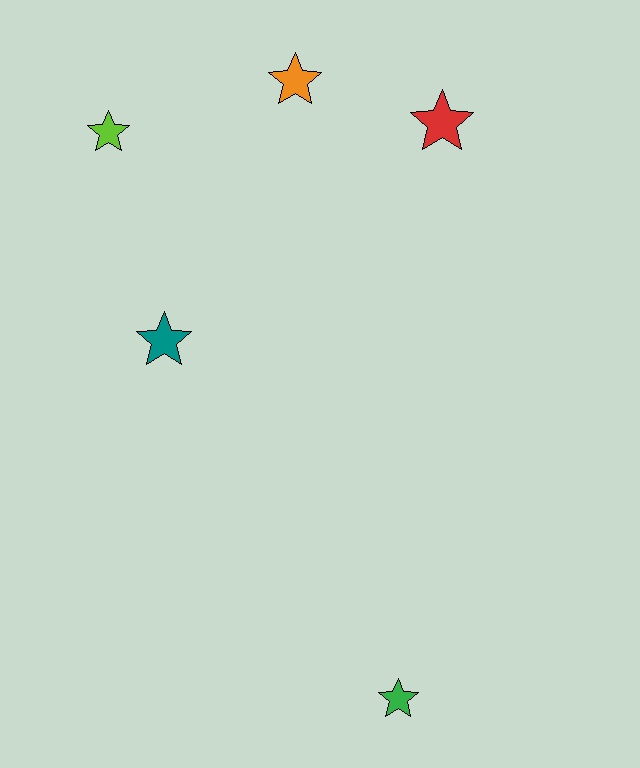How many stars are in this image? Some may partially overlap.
There are 5 stars.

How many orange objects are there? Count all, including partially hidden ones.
There is 1 orange object.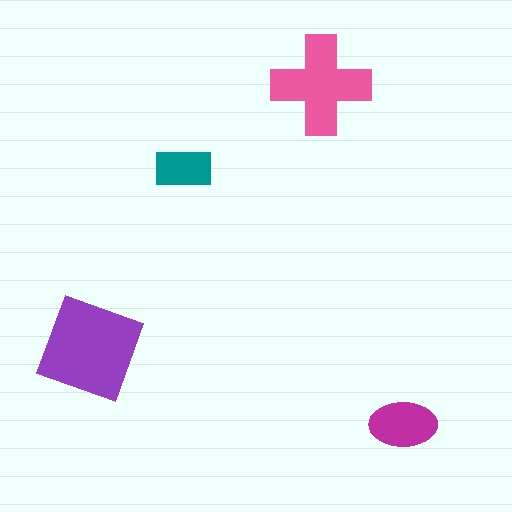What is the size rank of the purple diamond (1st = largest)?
1st.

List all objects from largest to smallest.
The purple diamond, the pink cross, the magenta ellipse, the teal rectangle.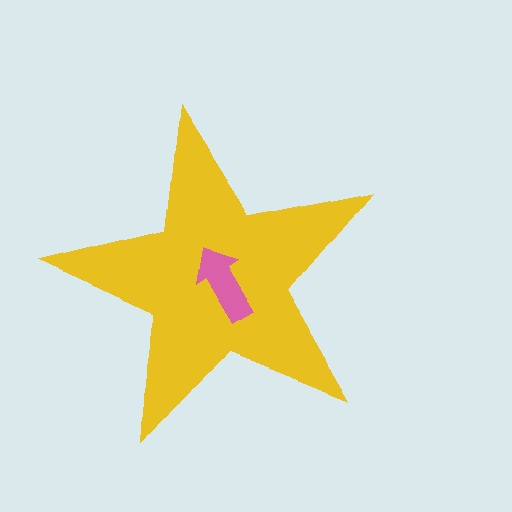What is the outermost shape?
The yellow star.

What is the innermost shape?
The pink arrow.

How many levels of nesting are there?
2.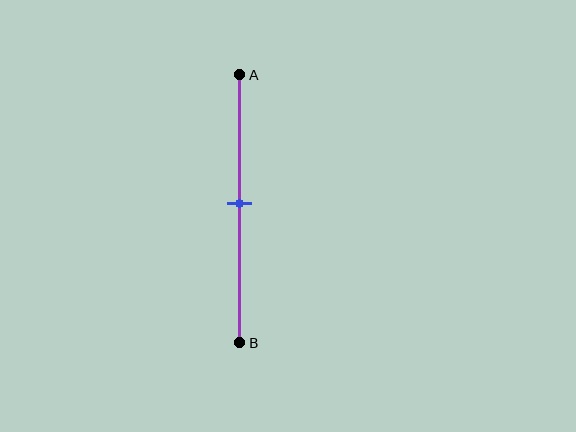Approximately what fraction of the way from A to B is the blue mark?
The blue mark is approximately 50% of the way from A to B.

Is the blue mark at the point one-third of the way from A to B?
No, the mark is at about 50% from A, not at the 33% one-third point.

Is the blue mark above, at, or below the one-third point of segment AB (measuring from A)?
The blue mark is below the one-third point of segment AB.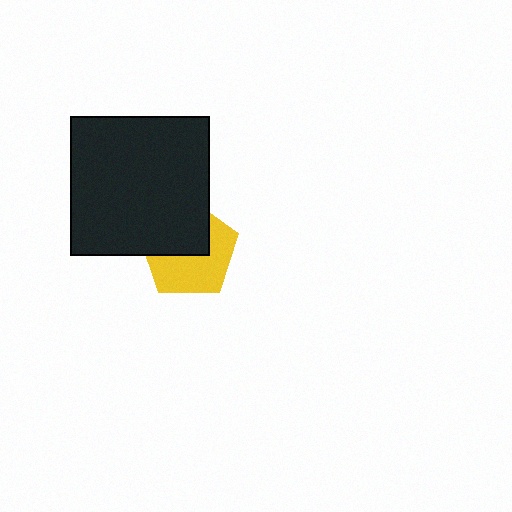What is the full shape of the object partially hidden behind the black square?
The partially hidden object is a yellow pentagon.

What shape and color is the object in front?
The object in front is a black square.